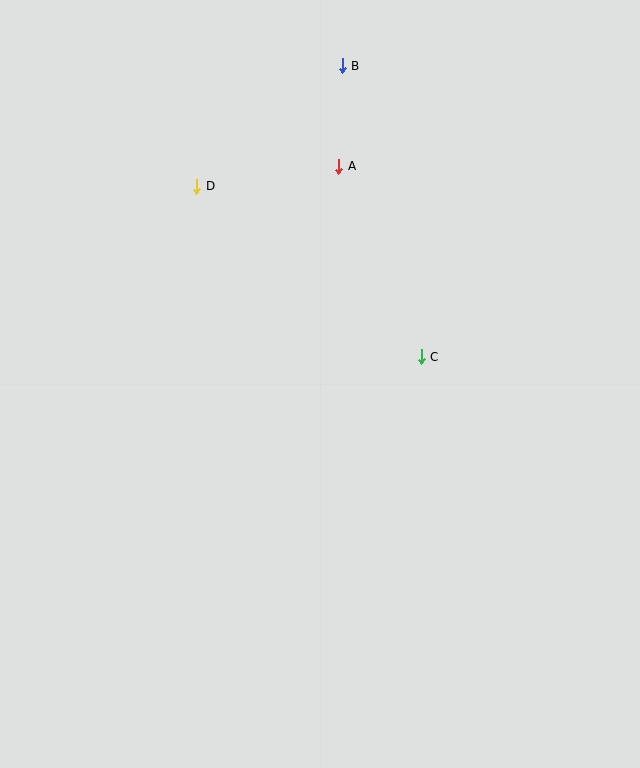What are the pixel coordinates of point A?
Point A is at (339, 166).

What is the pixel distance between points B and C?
The distance between B and C is 302 pixels.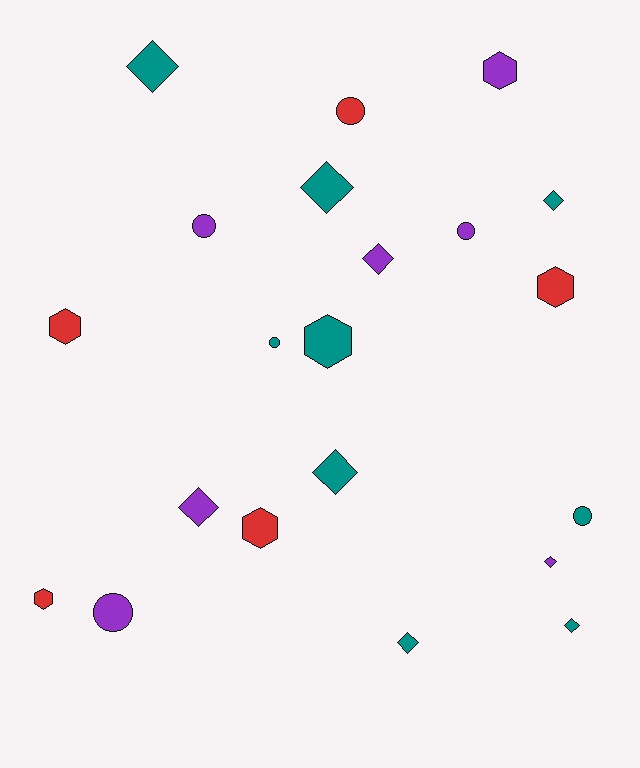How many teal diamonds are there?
There are 6 teal diamonds.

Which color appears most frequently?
Teal, with 9 objects.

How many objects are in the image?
There are 21 objects.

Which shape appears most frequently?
Diamond, with 9 objects.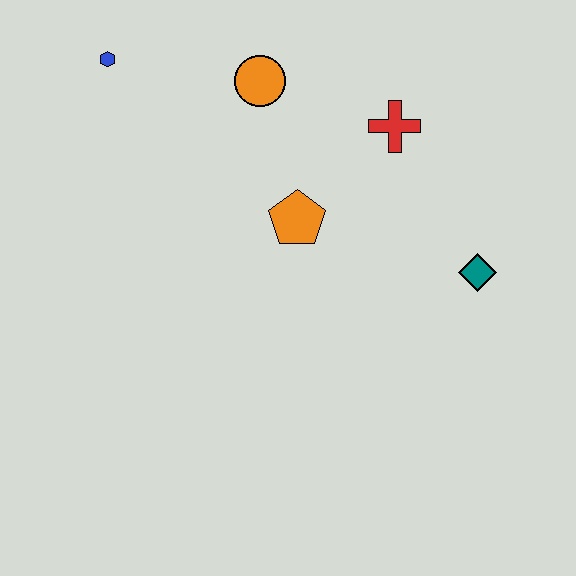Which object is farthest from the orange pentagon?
The blue hexagon is farthest from the orange pentagon.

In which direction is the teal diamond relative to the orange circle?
The teal diamond is to the right of the orange circle.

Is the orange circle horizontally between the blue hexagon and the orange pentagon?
Yes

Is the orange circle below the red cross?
No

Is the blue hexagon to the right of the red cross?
No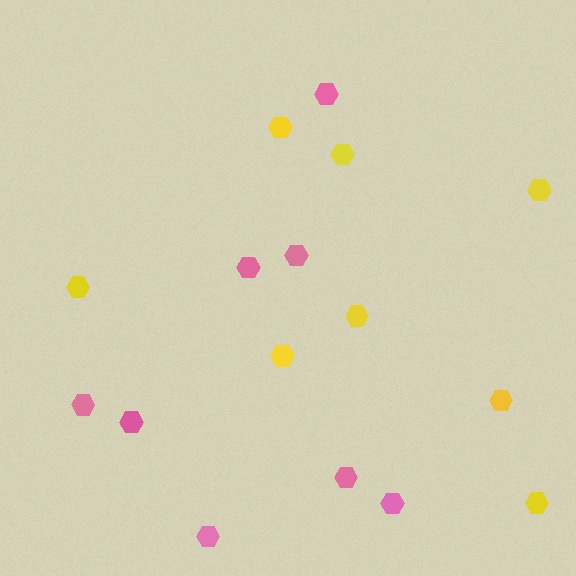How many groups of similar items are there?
There are 2 groups: one group of yellow hexagons (8) and one group of pink hexagons (8).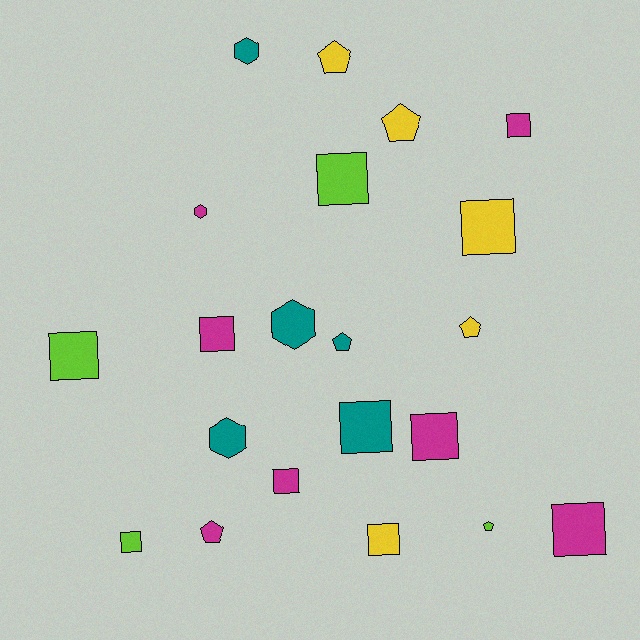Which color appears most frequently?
Magenta, with 7 objects.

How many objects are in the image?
There are 21 objects.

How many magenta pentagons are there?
There is 1 magenta pentagon.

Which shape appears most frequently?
Square, with 11 objects.